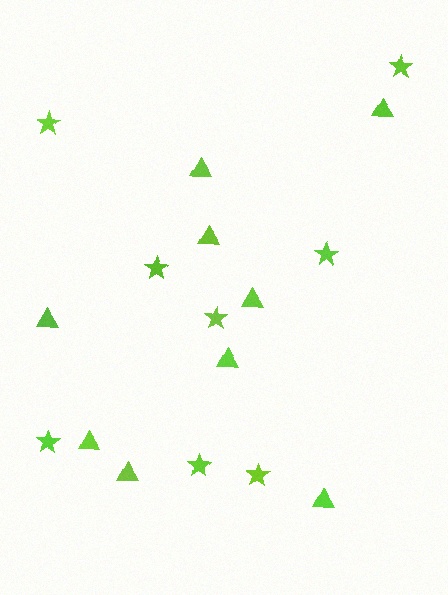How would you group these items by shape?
There are 2 groups: one group of stars (8) and one group of triangles (9).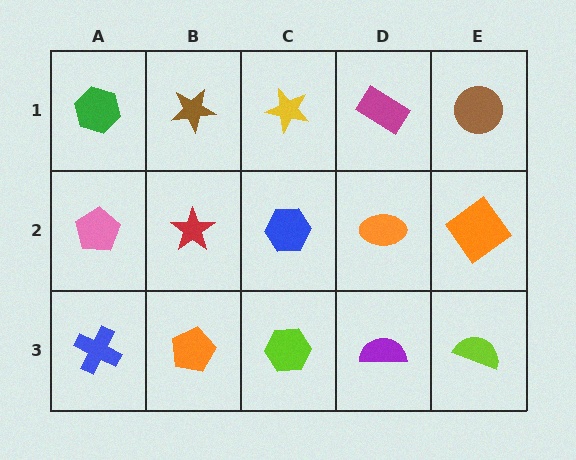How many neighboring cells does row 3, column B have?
3.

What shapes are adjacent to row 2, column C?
A yellow star (row 1, column C), a lime hexagon (row 3, column C), a red star (row 2, column B), an orange ellipse (row 2, column D).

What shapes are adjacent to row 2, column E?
A brown circle (row 1, column E), a lime semicircle (row 3, column E), an orange ellipse (row 2, column D).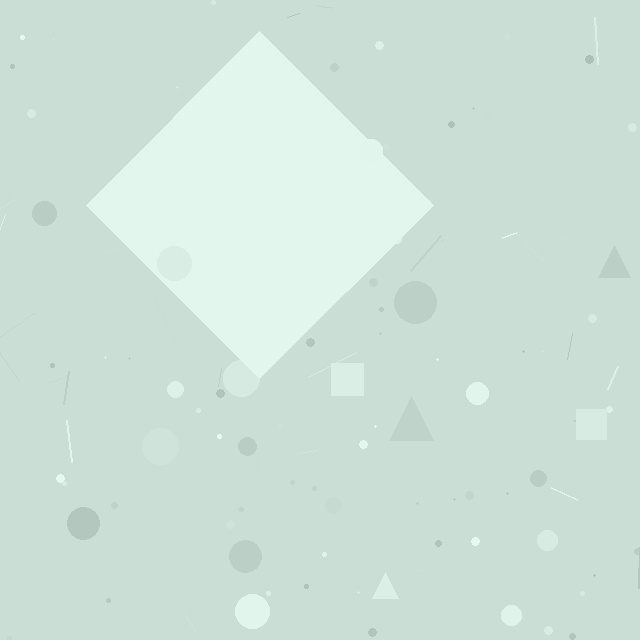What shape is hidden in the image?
A diamond is hidden in the image.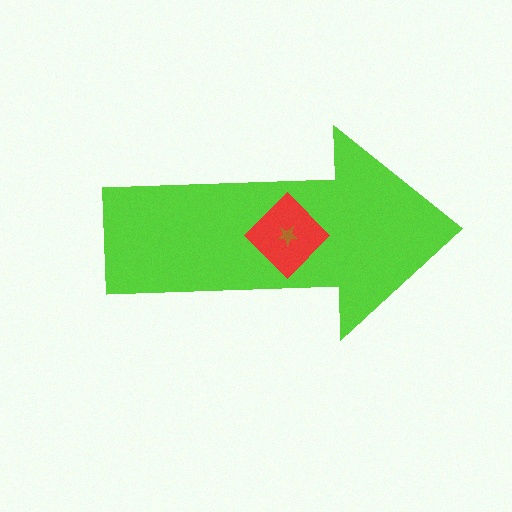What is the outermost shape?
The lime arrow.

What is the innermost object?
The brown star.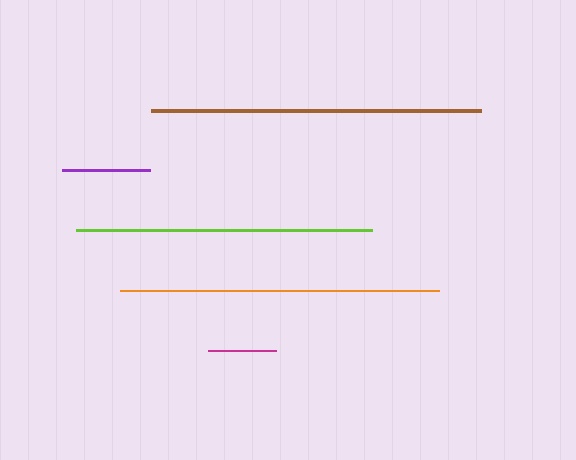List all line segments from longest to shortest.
From longest to shortest: brown, orange, lime, purple, magenta.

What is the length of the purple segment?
The purple segment is approximately 88 pixels long.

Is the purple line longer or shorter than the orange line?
The orange line is longer than the purple line.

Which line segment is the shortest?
The magenta line is the shortest at approximately 68 pixels.